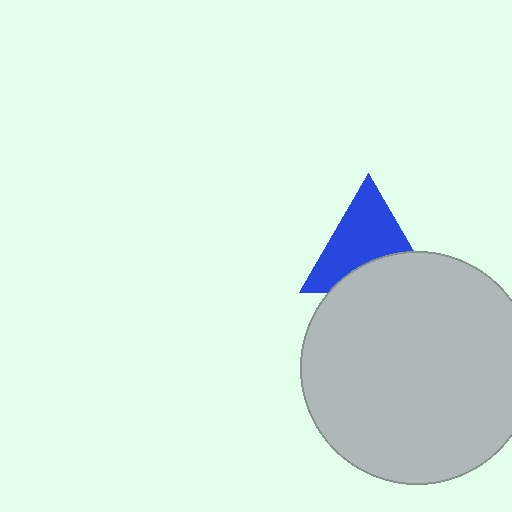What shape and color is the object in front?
The object in front is a light gray circle.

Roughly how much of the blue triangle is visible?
About half of it is visible (roughly 64%).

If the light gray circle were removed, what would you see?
You would see the complete blue triangle.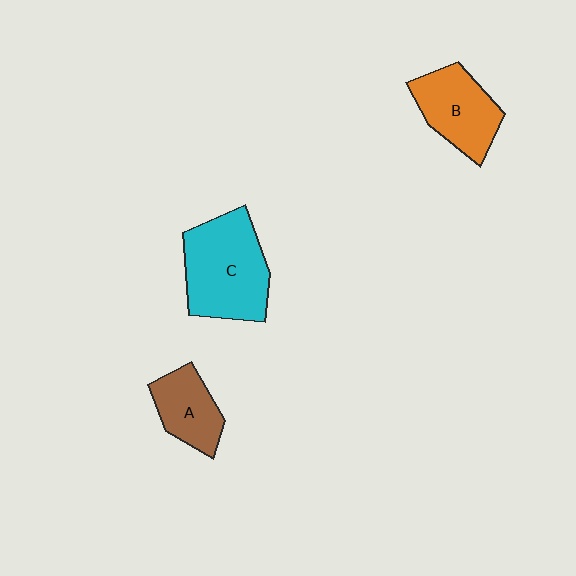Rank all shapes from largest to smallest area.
From largest to smallest: C (cyan), B (orange), A (brown).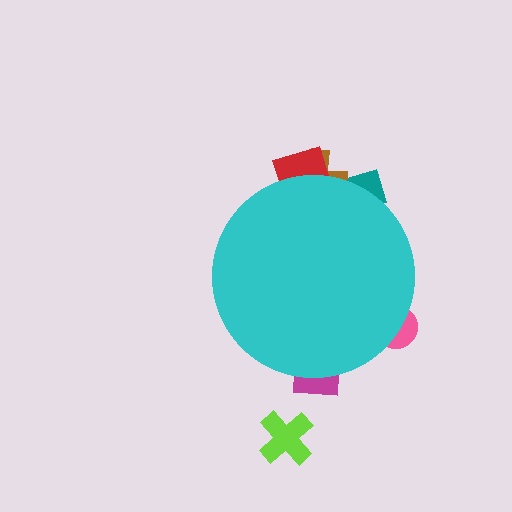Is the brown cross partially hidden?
Yes, the brown cross is partially hidden behind the cyan circle.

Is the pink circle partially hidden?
Yes, the pink circle is partially hidden behind the cyan circle.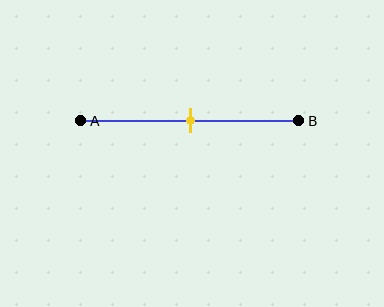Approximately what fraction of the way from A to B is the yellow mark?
The yellow mark is approximately 50% of the way from A to B.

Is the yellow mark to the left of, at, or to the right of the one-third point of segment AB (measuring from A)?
The yellow mark is to the right of the one-third point of segment AB.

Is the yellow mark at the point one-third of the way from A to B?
No, the mark is at about 50% from A, not at the 33% one-third point.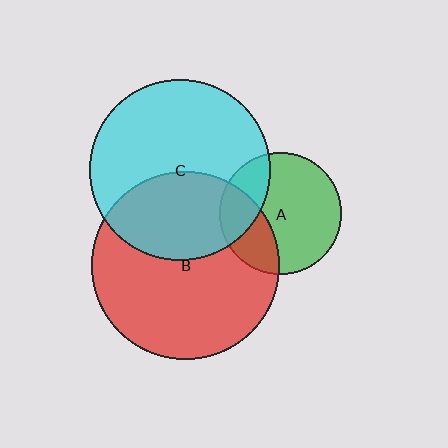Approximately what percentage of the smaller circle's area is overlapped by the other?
Approximately 25%.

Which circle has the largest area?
Circle B (red).